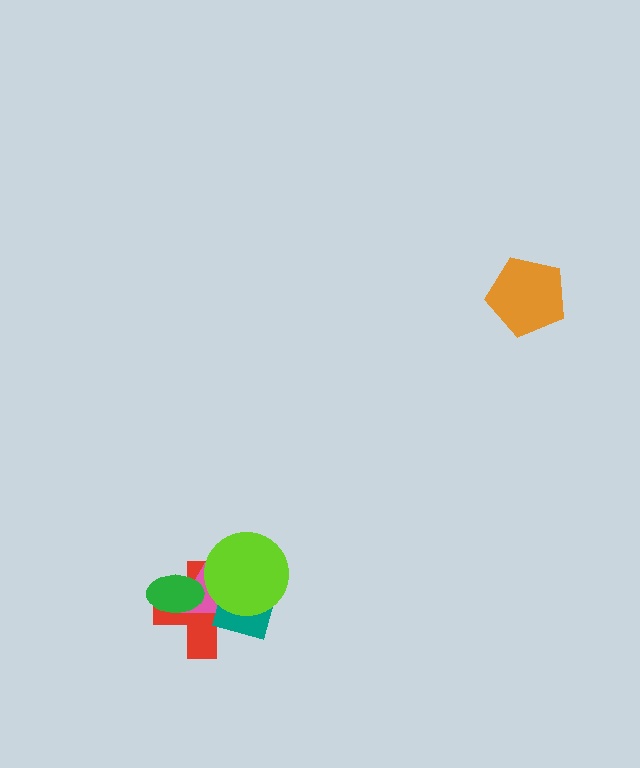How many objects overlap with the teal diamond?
3 objects overlap with the teal diamond.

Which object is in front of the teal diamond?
The lime circle is in front of the teal diamond.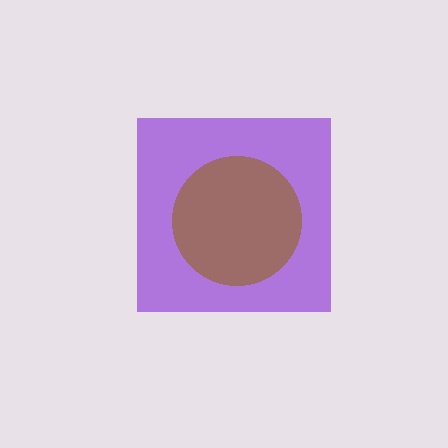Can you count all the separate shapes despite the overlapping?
Yes, there are 2 separate shapes.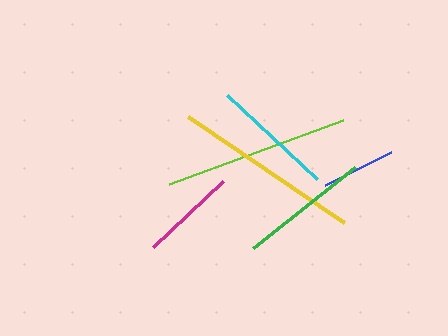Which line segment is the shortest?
The blue line is the shortest at approximately 73 pixels.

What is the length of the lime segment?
The lime segment is approximately 185 pixels long.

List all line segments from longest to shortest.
From longest to shortest: yellow, lime, green, cyan, magenta, blue.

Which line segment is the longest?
The yellow line is the longest at approximately 189 pixels.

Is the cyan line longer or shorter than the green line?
The green line is longer than the cyan line.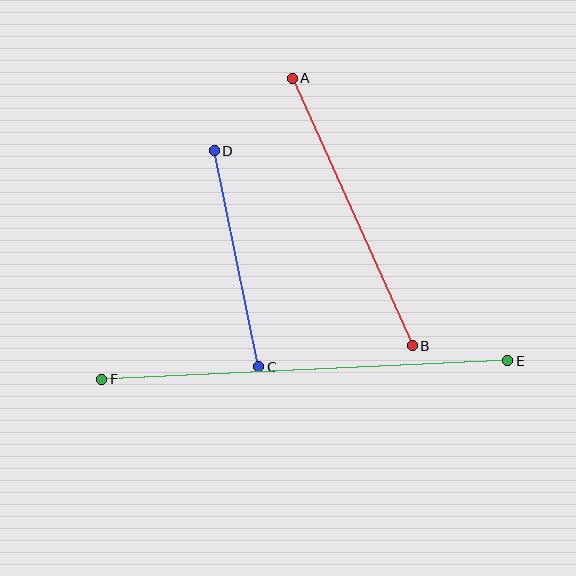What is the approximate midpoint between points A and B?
The midpoint is at approximately (352, 212) pixels.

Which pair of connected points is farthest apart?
Points E and F are farthest apart.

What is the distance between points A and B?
The distance is approximately 293 pixels.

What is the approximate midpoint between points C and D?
The midpoint is at approximately (236, 259) pixels.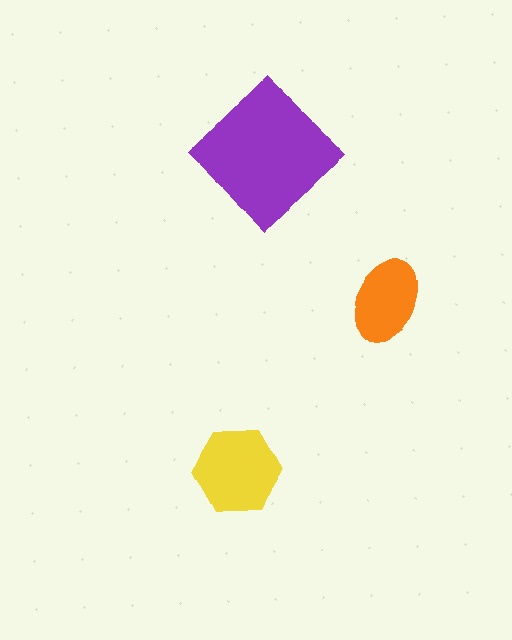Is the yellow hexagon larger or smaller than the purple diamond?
Smaller.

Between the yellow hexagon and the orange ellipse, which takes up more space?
The yellow hexagon.